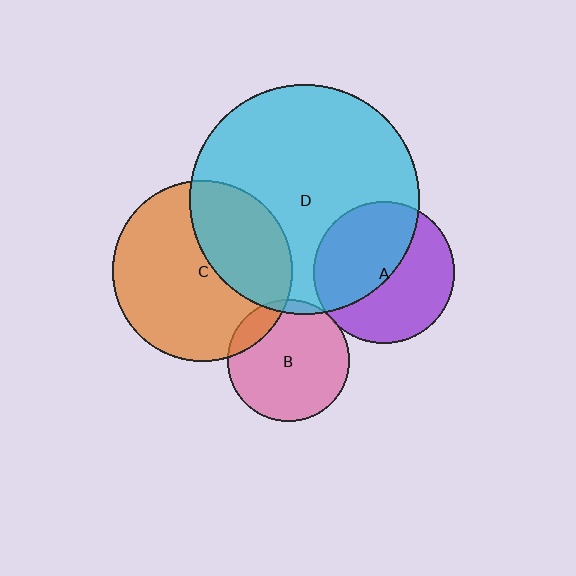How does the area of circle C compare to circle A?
Approximately 1.6 times.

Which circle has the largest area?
Circle D (cyan).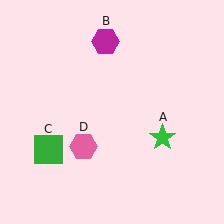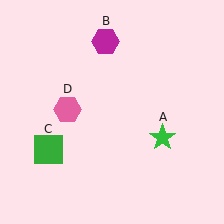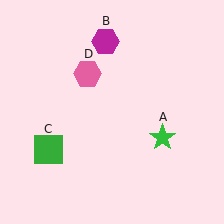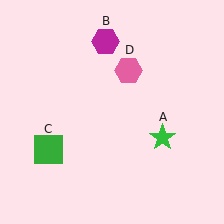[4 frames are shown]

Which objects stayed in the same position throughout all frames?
Green star (object A) and magenta hexagon (object B) and green square (object C) remained stationary.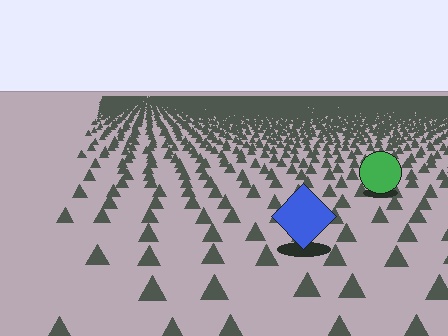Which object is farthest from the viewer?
The green circle is farthest from the viewer. It appears smaller and the ground texture around it is denser.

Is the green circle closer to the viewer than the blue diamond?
No. The blue diamond is closer — you can tell from the texture gradient: the ground texture is coarser near it.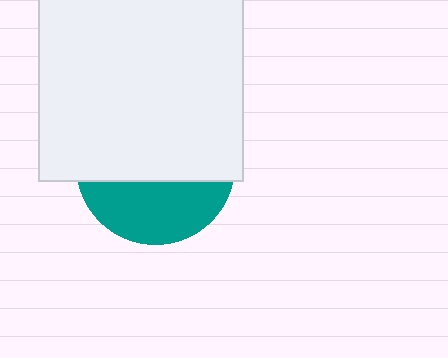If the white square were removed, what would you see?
You would see the complete teal circle.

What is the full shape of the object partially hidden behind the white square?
The partially hidden object is a teal circle.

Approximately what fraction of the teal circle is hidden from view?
Roughly 63% of the teal circle is hidden behind the white square.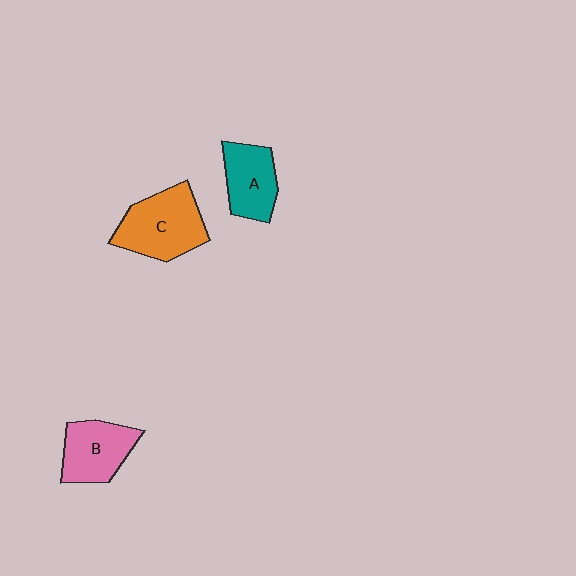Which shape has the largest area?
Shape C (orange).